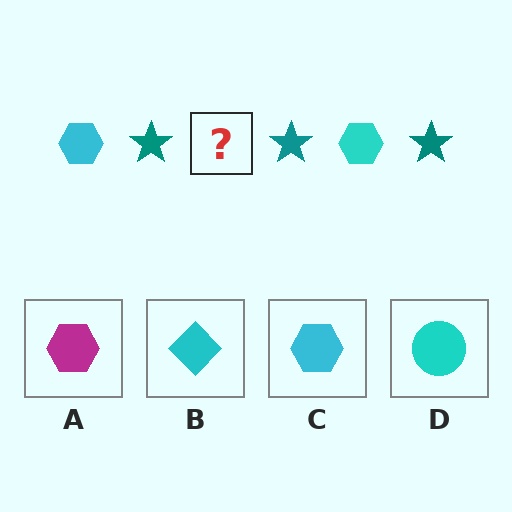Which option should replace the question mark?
Option C.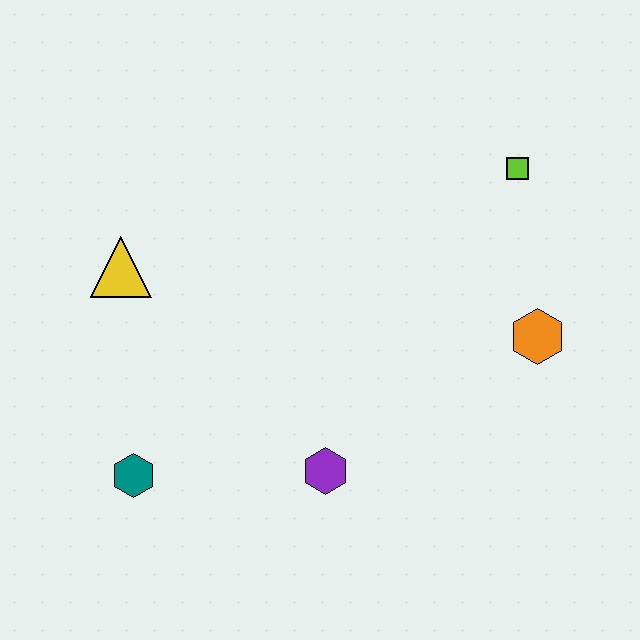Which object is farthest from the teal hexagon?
The lime square is farthest from the teal hexagon.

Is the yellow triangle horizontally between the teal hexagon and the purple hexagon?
No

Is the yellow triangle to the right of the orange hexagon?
No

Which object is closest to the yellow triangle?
The teal hexagon is closest to the yellow triangle.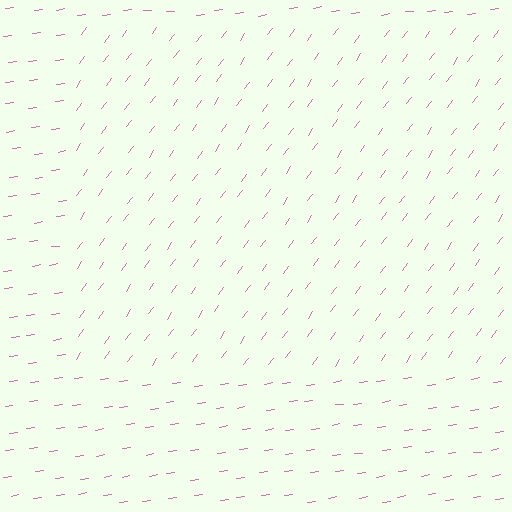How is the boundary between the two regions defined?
The boundary is defined purely by a change in line orientation (approximately 45 degrees difference). All lines are the same color and thickness.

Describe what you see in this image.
The image is filled with small pink line segments. A rectangle region in the image has lines oriented differently from the surrounding lines, creating a visible texture boundary.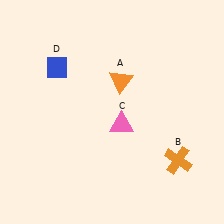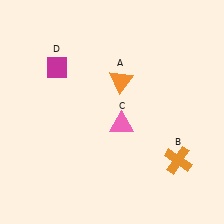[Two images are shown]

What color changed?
The diamond (D) changed from blue in Image 1 to magenta in Image 2.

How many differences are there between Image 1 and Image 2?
There is 1 difference between the two images.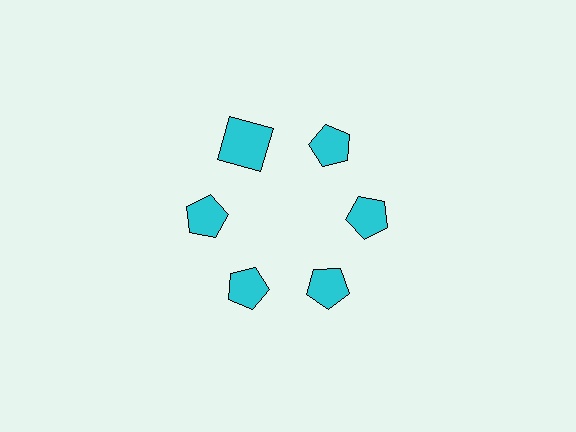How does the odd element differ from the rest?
It has a different shape: square instead of pentagon.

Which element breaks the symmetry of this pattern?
The cyan square at roughly the 11 o'clock position breaks the symmetry. All other shapes are cyan pentagons.